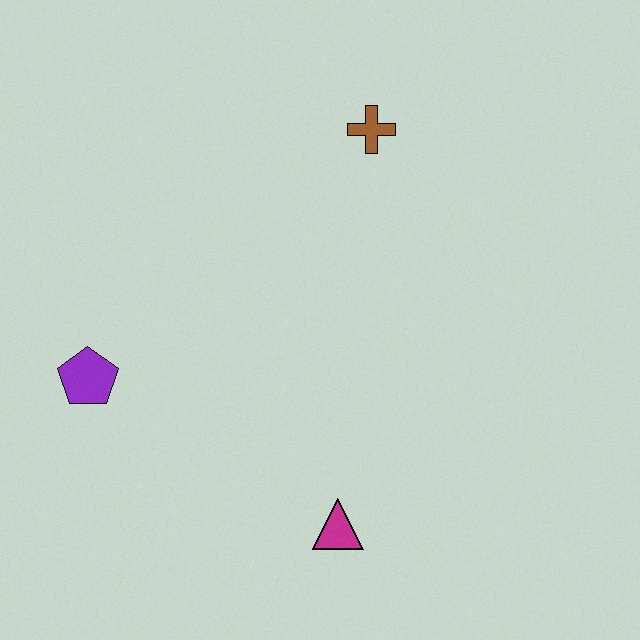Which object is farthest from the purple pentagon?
The brown cross is farthest from the purple pentagon.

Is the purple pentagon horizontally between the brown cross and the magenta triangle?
No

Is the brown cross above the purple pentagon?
Yes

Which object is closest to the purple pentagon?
The magenta triangle is closest to the purple pentagon.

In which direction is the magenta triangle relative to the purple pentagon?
The magenta triangle is to the right of the purple pentagon.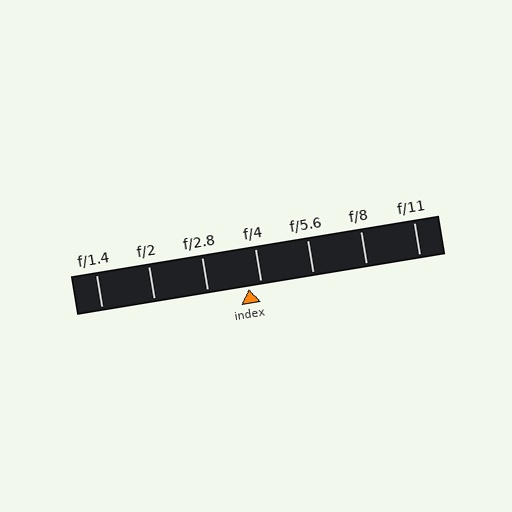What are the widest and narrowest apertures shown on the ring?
The widest aperture shown is f/1.4 and the narrowest is f/11.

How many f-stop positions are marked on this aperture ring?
There are 7 f-stop positions marked.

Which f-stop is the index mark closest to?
The index mark is closest to f/4.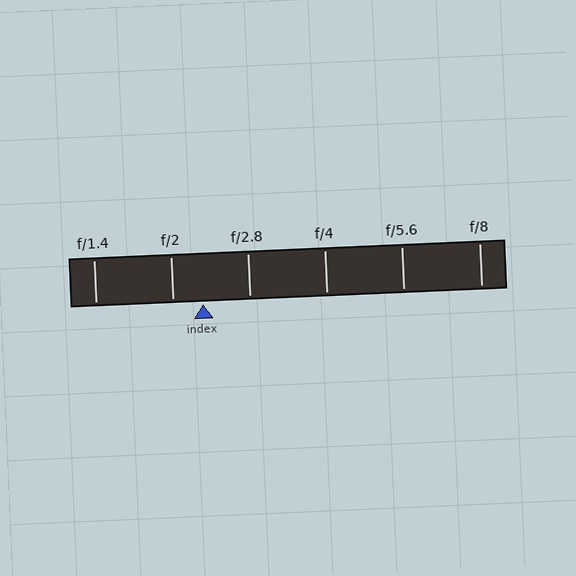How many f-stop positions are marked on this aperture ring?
There are 6 f-stop positions marked.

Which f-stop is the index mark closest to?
The index mark is closest to f/2.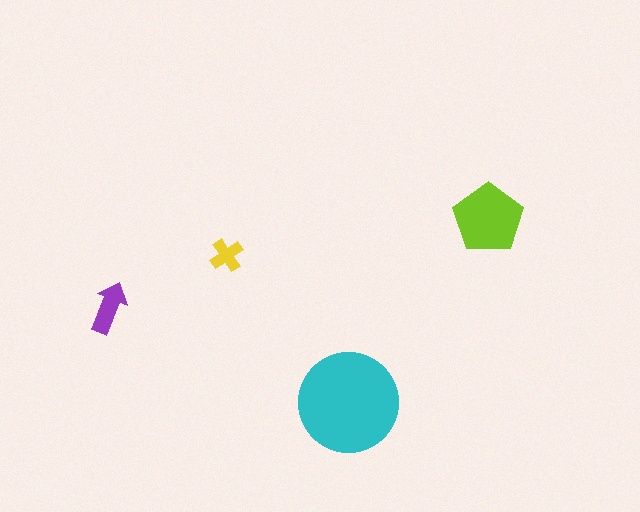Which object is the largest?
The cyan circle.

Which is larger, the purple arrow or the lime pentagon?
The lime pentagon.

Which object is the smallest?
The yellow cross.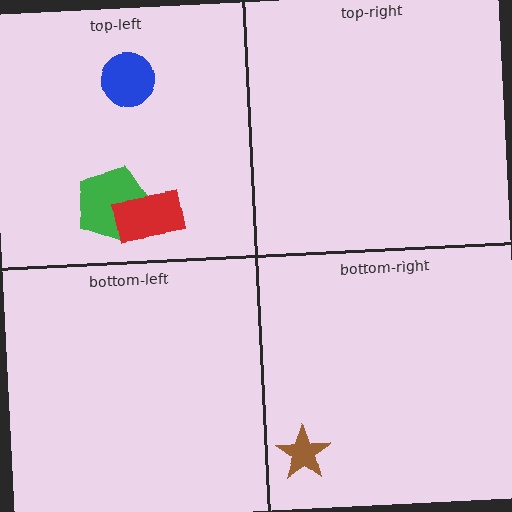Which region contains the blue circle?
The top-left region.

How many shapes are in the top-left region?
3.